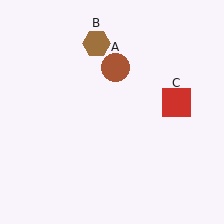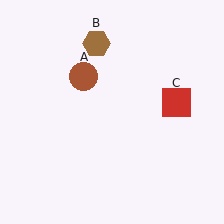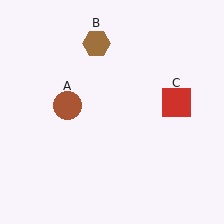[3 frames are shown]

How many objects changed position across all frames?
1 object changed position: brown circle (object A).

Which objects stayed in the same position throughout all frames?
Brown hexagon (object B) and red square (object C) remained stationary.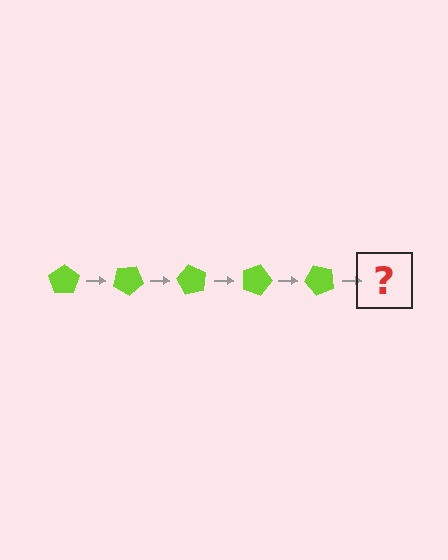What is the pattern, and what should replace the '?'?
The pattern is that the pentagon rotates 30 degrees each step. The '?' should be a lime pentagon rotated 150 degrees.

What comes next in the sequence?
The next element should be a lime pentagon rotated 150 degrees.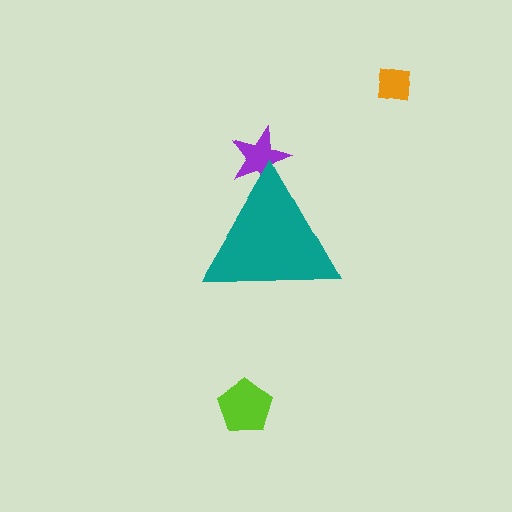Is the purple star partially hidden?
Yes, the purple star is partially hidden behind the teal triangle.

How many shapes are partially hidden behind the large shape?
1 shape is partially hidden.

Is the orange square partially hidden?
No, the orange square is fully visible.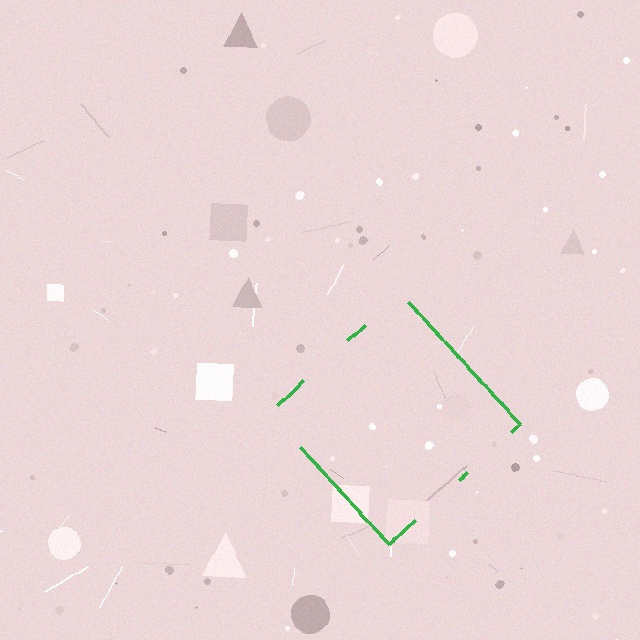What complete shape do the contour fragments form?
The contour fragments form a diamond.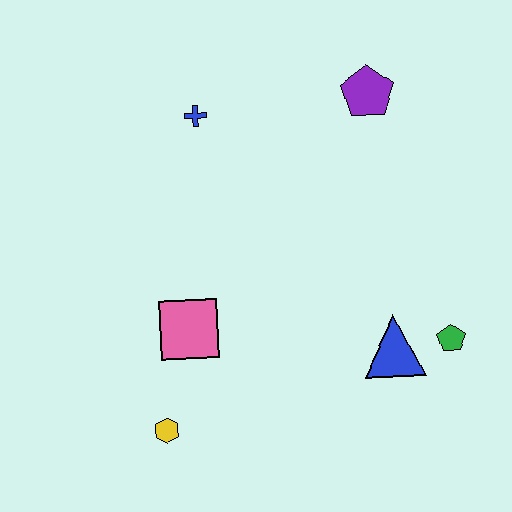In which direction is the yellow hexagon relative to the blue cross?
The yellow hexagon is below the blue cross.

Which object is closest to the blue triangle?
The green pentagon is closest to the blue triangle.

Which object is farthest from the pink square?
The purple pentagon is farthest from the pink square.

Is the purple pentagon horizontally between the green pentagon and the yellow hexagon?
Yes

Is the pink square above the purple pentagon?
No